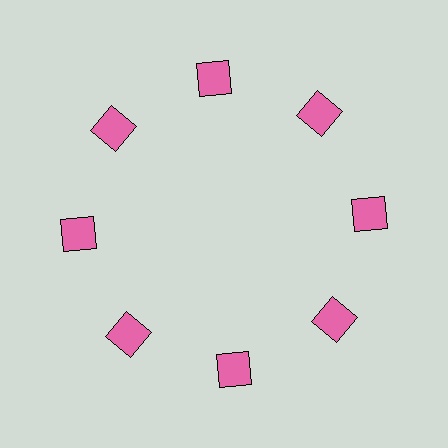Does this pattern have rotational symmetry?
Yes, this pattern has 8-fold rotational symmetry. It looks the same after rotating 45 degrees around the center.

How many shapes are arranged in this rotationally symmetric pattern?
There are 8 shapes, arranged in 8 groups of 1.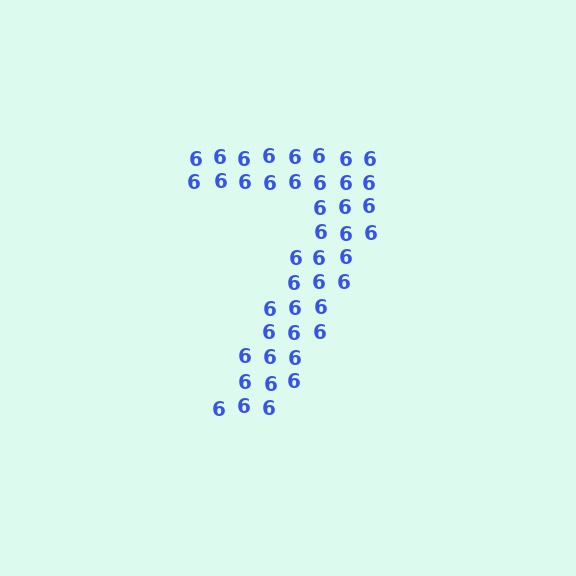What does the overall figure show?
The overall figure shows the digit 7.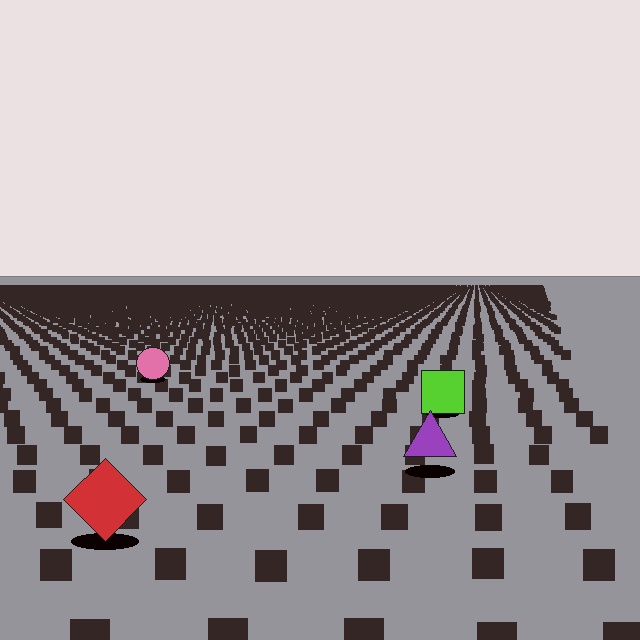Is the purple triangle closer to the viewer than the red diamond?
No. The red diamond is closer — you can tell from the texture gradient: the ground texture is coarser near it.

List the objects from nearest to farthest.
From nearest to farthest: the red diamond, the purple triangle, the lime square, the pink circle.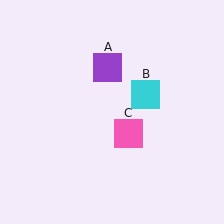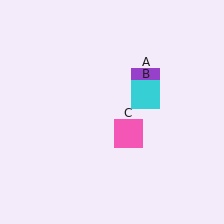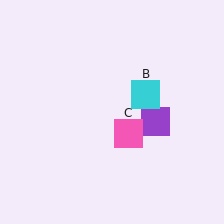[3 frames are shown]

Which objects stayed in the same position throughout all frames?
Cyan square (object B) and pink square (object C) remained stationary.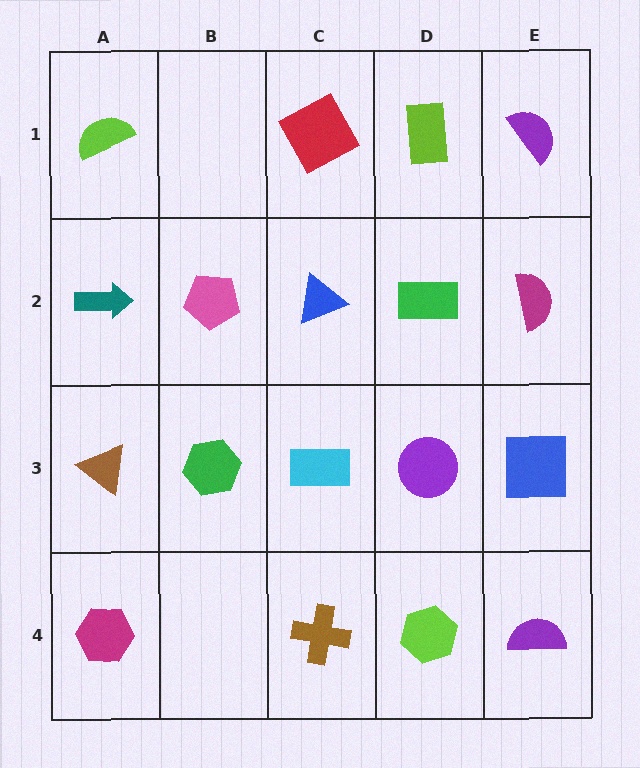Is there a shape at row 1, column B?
No, that cell is empty.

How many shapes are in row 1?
4 shapes.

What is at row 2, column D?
A green rectangle.